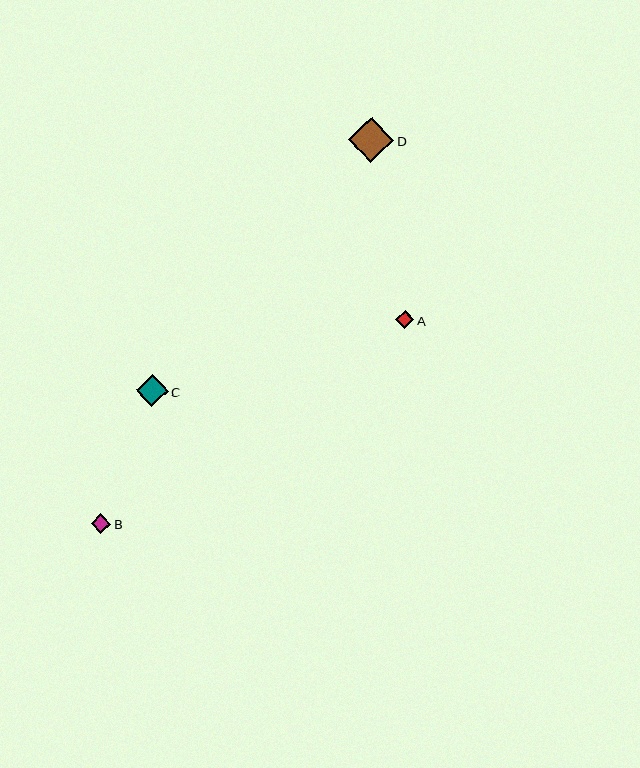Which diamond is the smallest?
Diamond A is the smallest with a size of approximately 18 pixels.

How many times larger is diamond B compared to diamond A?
Diamond B is approximately 1.1 times the size of diamond A.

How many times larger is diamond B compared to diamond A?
Diamond B is approximately 1.1 times the size of diamond A.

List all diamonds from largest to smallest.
From largest to smallest: D, C, B, A.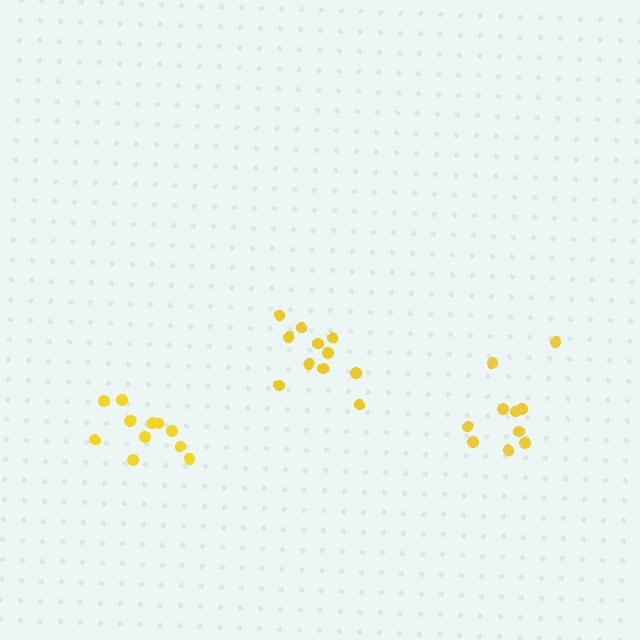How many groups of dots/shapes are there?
There are 3 groups.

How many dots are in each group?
Group 1: 10 dots, Group 2: 11 dots, Group 3: 11 dots (32 total).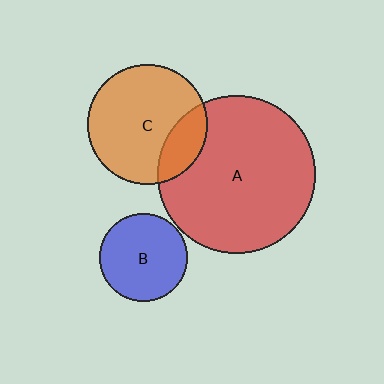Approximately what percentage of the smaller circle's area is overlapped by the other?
Approximately 20%.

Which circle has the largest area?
Circle A (red).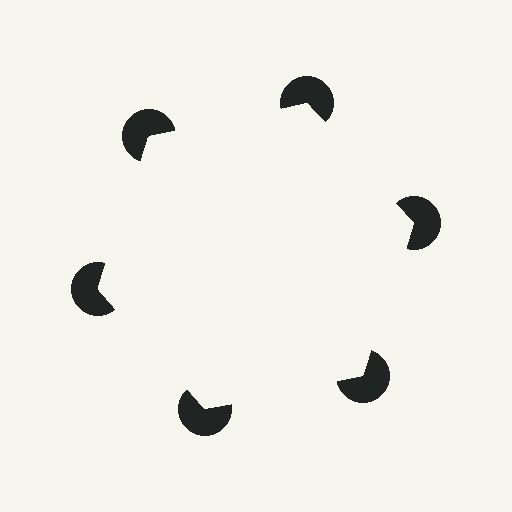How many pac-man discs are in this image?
There are 6 — one at each vertex of the illusory hexagon.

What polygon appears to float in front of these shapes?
An illusory hexagon — its edges are inferred from the aligned wedge cuts in the pac-man discs, not physically drawn.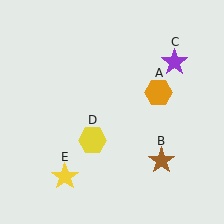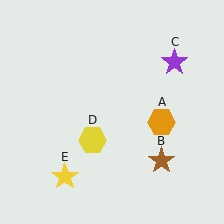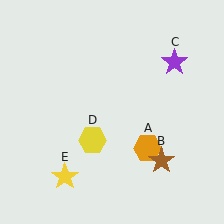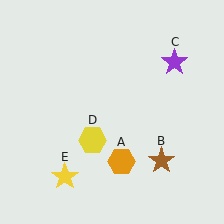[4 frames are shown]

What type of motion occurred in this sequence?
The orange hexagon (object A) rotated clockwise around the center of the scene.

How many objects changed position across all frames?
1 object changed position: orange hexagon (object A).